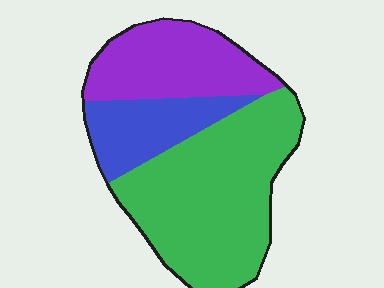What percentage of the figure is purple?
Purple takes up about one quarter (1/4) of the figure.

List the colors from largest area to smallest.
From largest to smallest: green, purple, blue.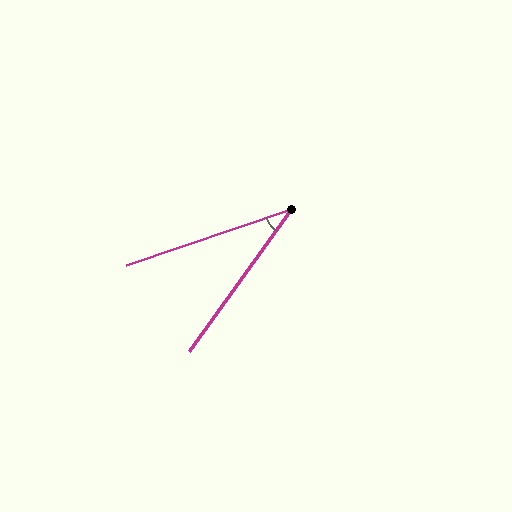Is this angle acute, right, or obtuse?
It is acute.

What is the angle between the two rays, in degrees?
Approximately 36 degrees.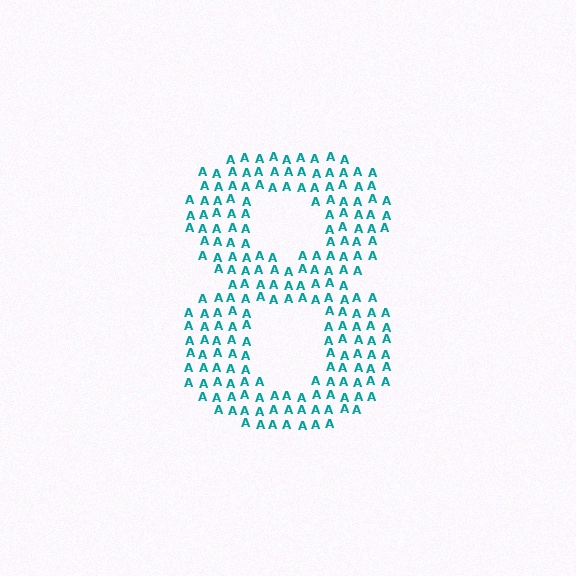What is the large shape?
The large shape is the digit 8.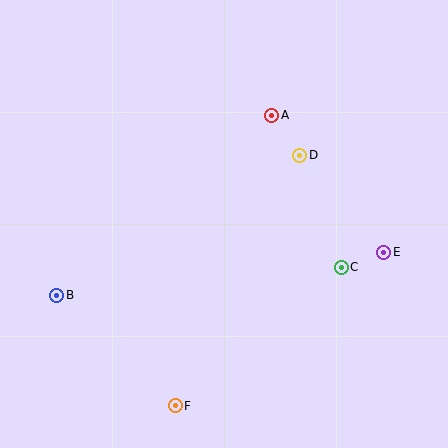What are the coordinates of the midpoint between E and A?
The midpoint between E and A is at (328, 184).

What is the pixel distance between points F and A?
The distance between F and A is 306 pixels.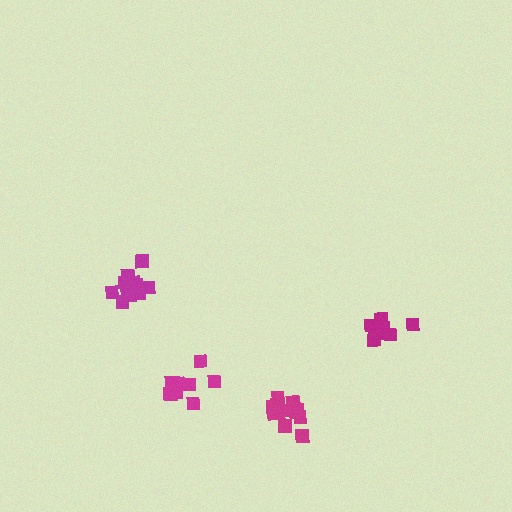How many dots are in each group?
Group 1: 14 dots, Group 2: 10 dots, Group 3: 13 dots, Group 4: 10 dots (47 total).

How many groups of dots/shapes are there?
There are 4 groups.